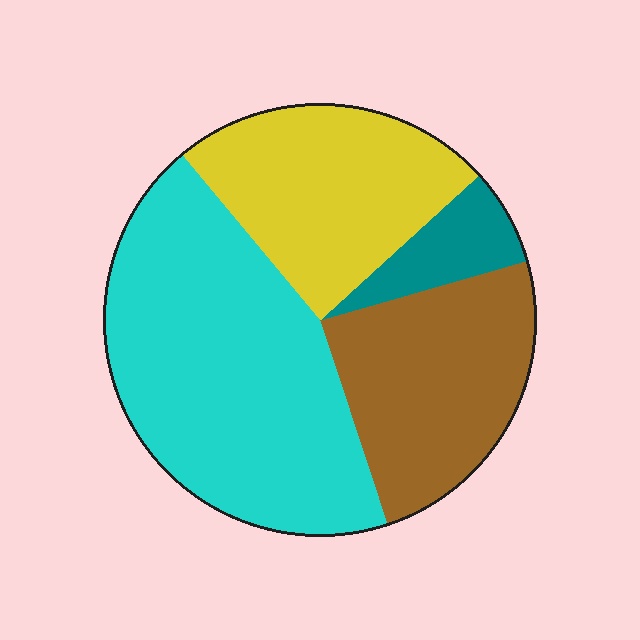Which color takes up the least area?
Teal, at roughly 5%.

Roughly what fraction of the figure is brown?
Brown covers roughly 25% of the figure.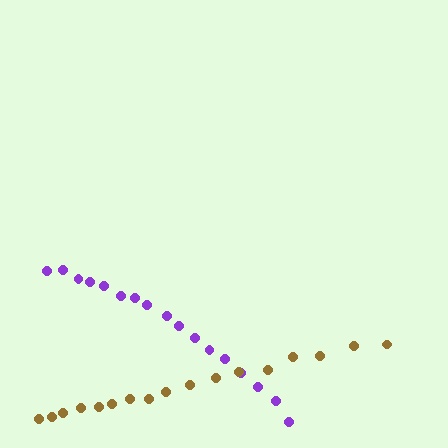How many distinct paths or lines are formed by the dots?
There are 2 distinct paths.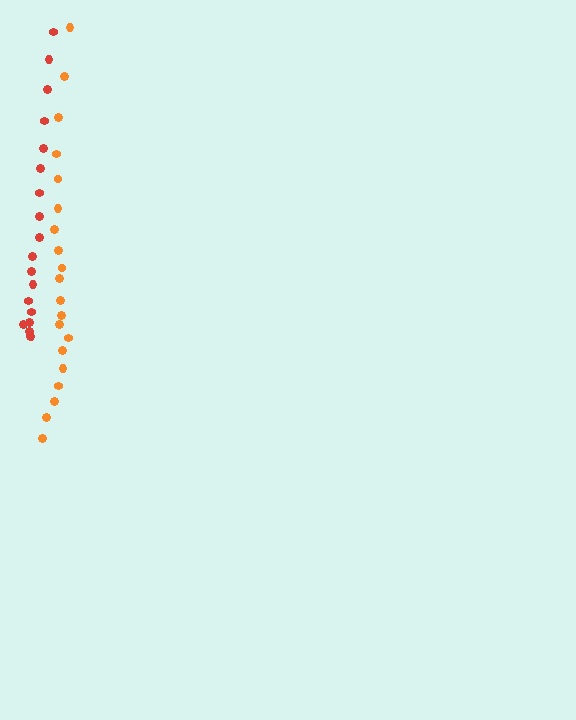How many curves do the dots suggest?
There are 2 distinct paths.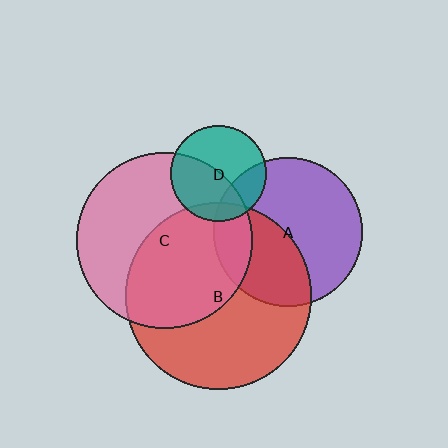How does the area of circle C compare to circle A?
Approximately 1.4 times.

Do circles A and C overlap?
Yes.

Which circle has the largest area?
Circle B (red).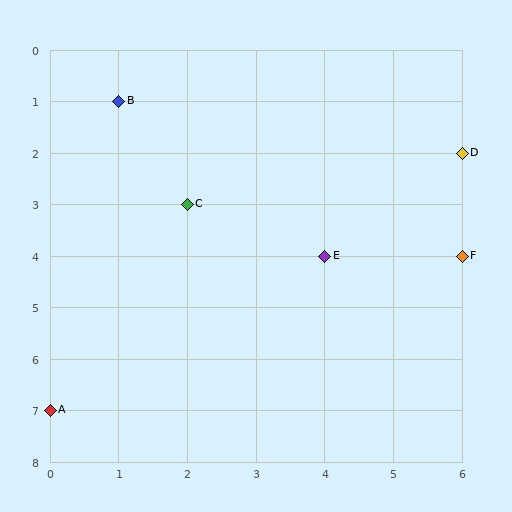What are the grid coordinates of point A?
Point A is at grid coordinates (0, 7).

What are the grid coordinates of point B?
Point B is at grid coordinates (1, 1).